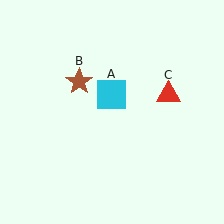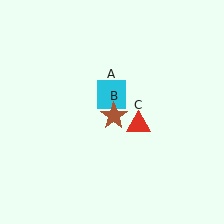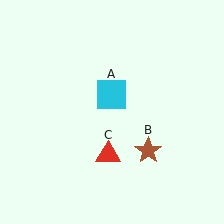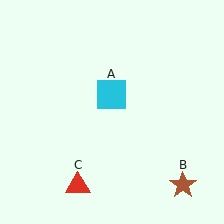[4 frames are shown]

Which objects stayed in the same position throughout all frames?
Cyan square (object A) remained stationary.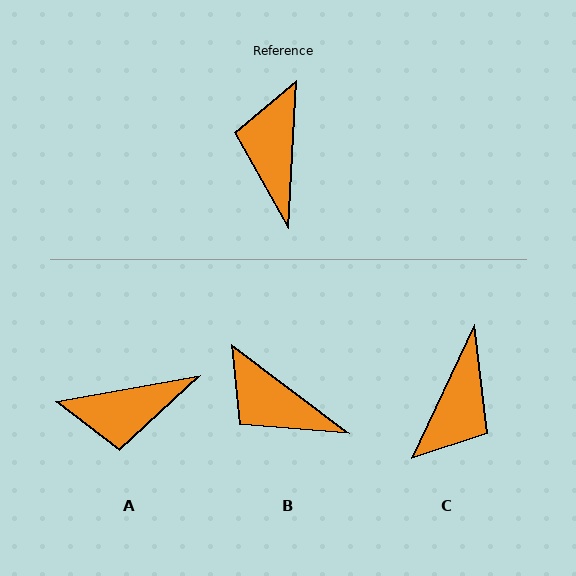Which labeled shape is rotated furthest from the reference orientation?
C, about 158 degrees away.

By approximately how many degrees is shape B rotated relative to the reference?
Approximately 56 degrees counter-clockwise.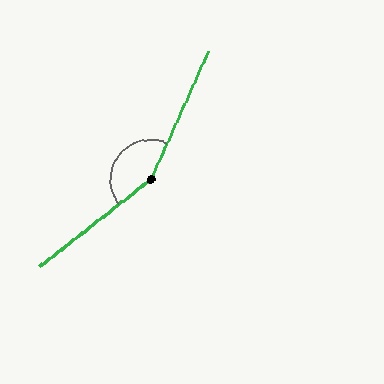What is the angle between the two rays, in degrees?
Approximately 152 degrees.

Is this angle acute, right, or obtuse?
It is obtuse.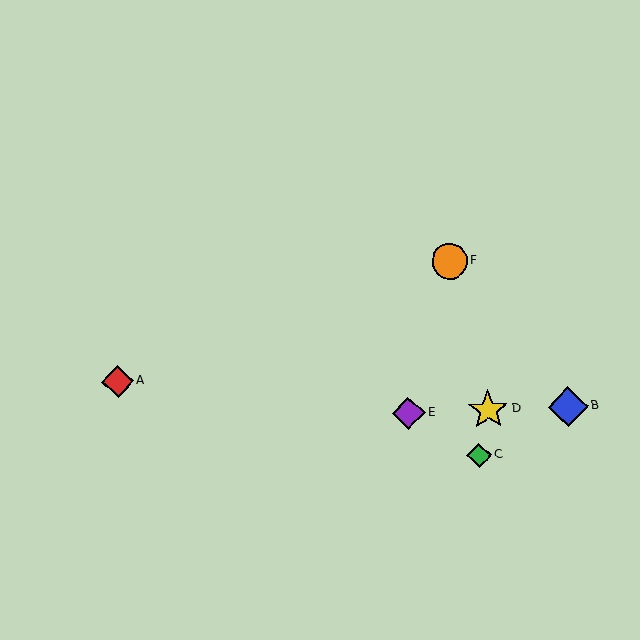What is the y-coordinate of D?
Object D is at y≈410.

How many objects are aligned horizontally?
3 objects (B, D, E) are aligned horizontally.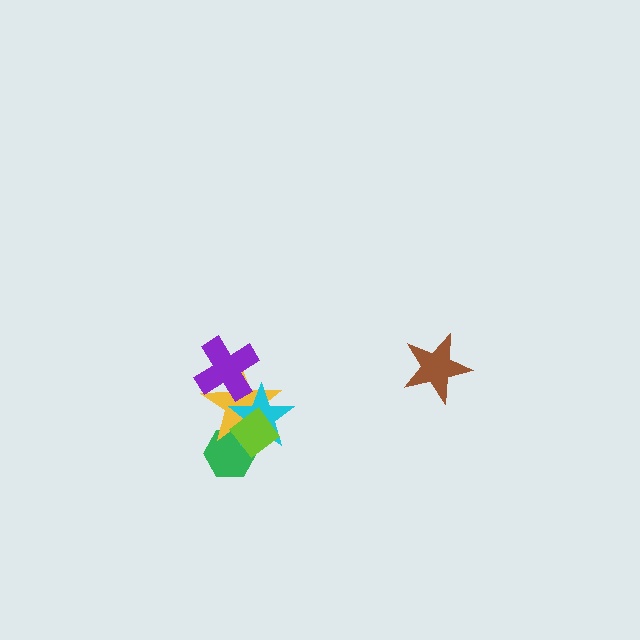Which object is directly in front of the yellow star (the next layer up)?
The cyan star is directly in front of the yellow star.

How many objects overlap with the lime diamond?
3 objects overlap with the lime diamond.